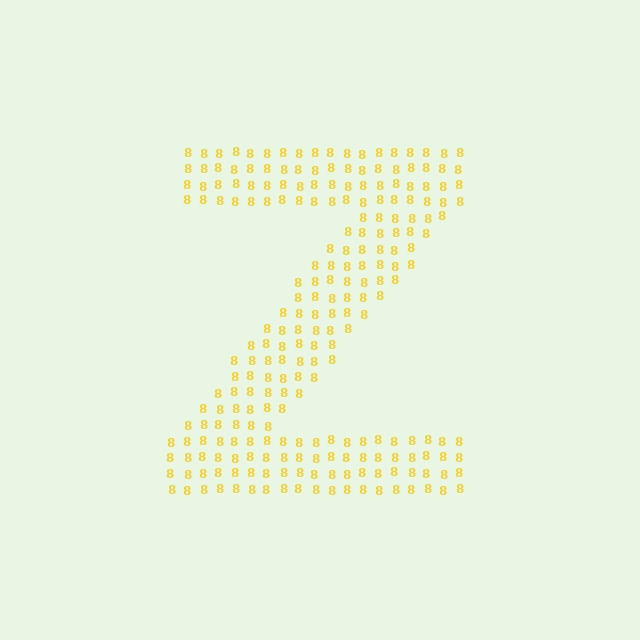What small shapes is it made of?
It is made of small digit 8's.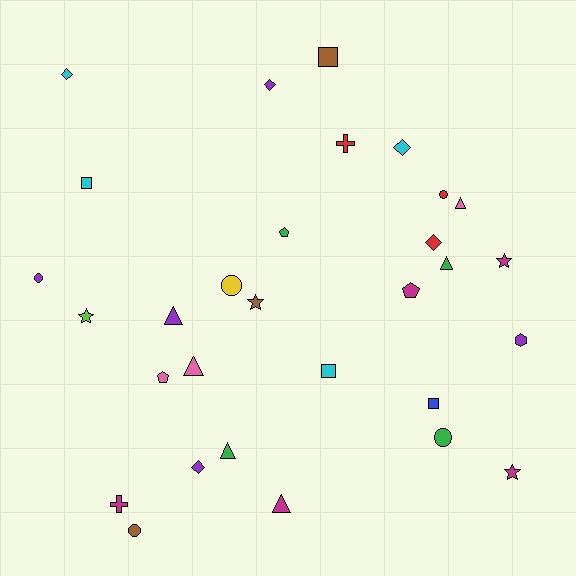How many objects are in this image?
There are 30 objects.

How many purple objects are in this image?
There are 5 purple objects.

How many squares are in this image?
There are 4 squares.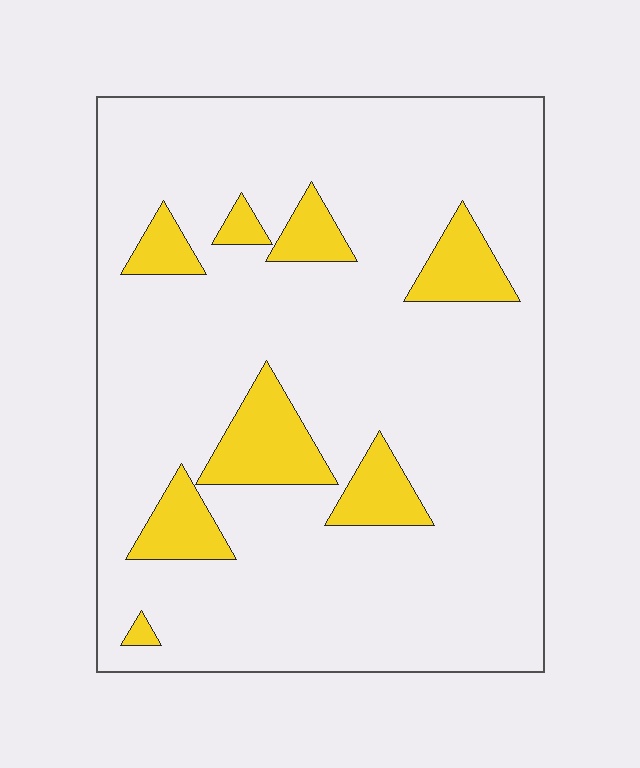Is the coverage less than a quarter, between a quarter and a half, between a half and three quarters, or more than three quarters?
Less than a quarter.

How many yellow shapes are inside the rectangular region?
8.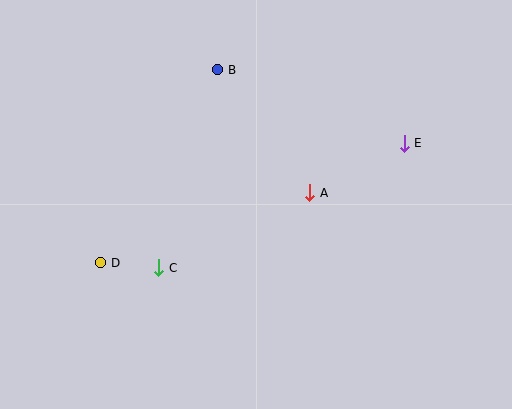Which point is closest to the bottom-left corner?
Point D is closest to the bottom-left corner.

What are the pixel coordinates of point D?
Point D is at (101, 263).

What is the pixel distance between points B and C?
The distance between B and C is 207 pixels.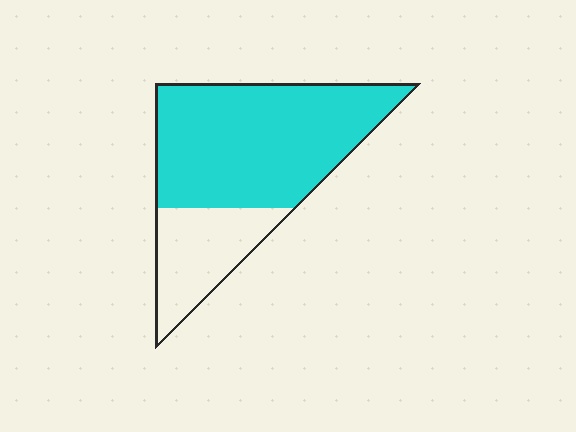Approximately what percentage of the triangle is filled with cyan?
Approximately 70%.